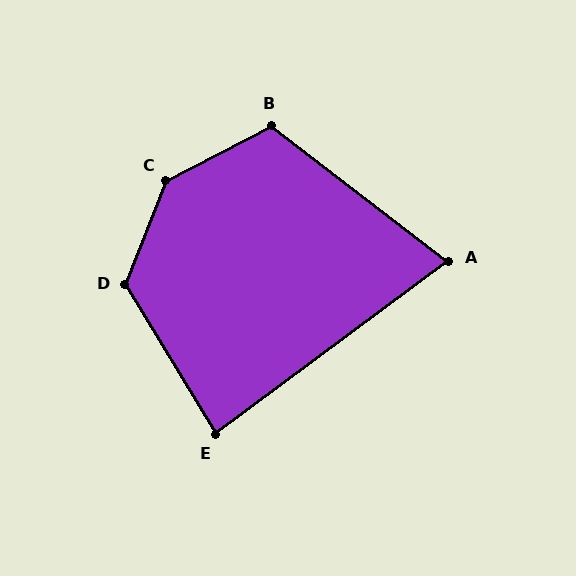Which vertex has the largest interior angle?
C, at approximately 139 degrees.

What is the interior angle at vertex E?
Approximately 85 degrees (acute).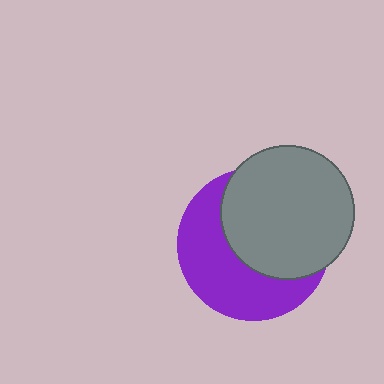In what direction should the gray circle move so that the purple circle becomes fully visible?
The gray circle should move toward the upper-right. That is the shortest direction to clear the overlap and leave the purple circle fully visible.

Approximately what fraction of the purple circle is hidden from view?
Roughly 52% of the purple circle is hidden behind the gray circle.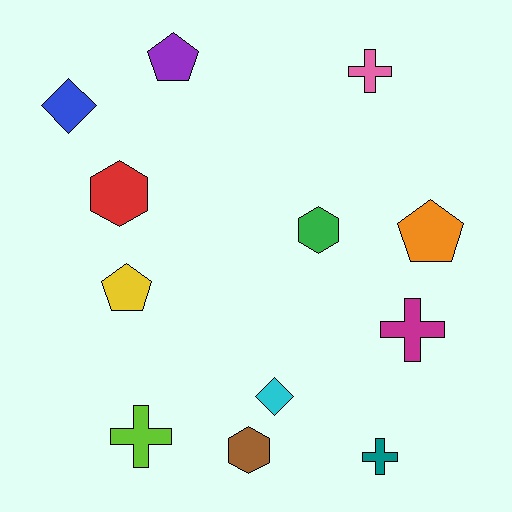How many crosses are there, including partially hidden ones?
There are 4 crosses.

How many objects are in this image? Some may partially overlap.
There are 12 objects.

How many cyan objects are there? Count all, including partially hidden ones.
There is 1 cyan object.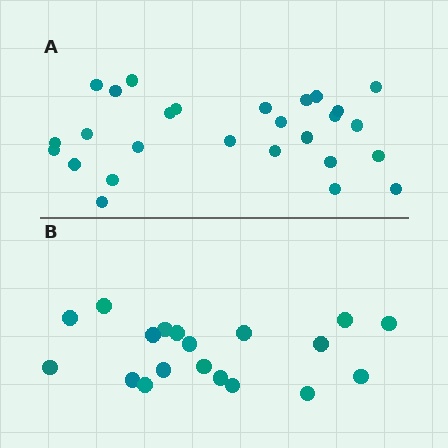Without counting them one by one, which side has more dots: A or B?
Region A (the top region) has more dots.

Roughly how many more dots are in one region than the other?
Region A has roughly 8 or so more dots than region B.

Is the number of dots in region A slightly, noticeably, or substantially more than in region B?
Region A has noticeably more, but not dramatically so. The ratio is roughly 1.4 to 1.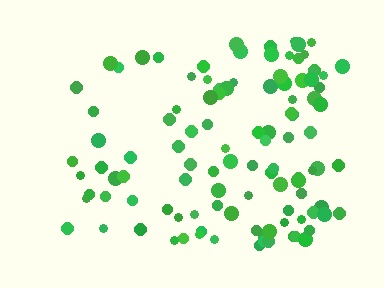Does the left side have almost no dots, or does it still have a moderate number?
Still a moderate number, just noticeably fewer than the right.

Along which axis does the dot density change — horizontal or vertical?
Horizontal.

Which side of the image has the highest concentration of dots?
The right.